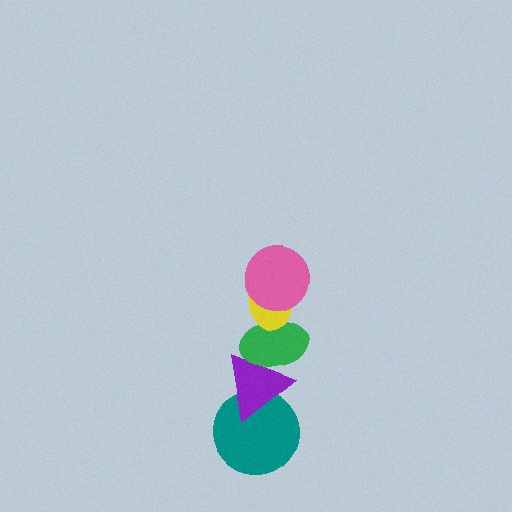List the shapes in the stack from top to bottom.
From top to bottom: the pink circle, the yellow ellipse, the green ellipse, the purple triangle, the teal circle.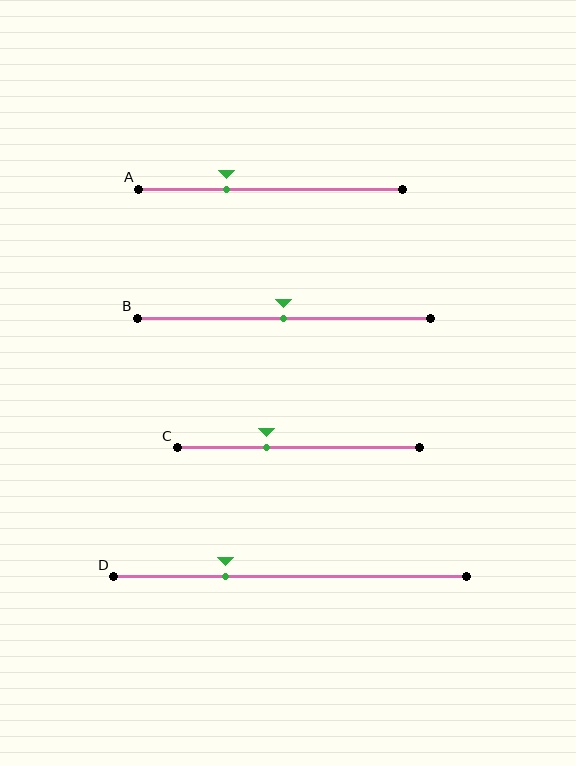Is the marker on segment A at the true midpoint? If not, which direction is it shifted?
No, the marker on segment A is shifted to the left by about 17% of the segment length.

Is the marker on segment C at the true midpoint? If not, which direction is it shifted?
No, the marker on segment C is shifted to the left by about 13% of the segment length.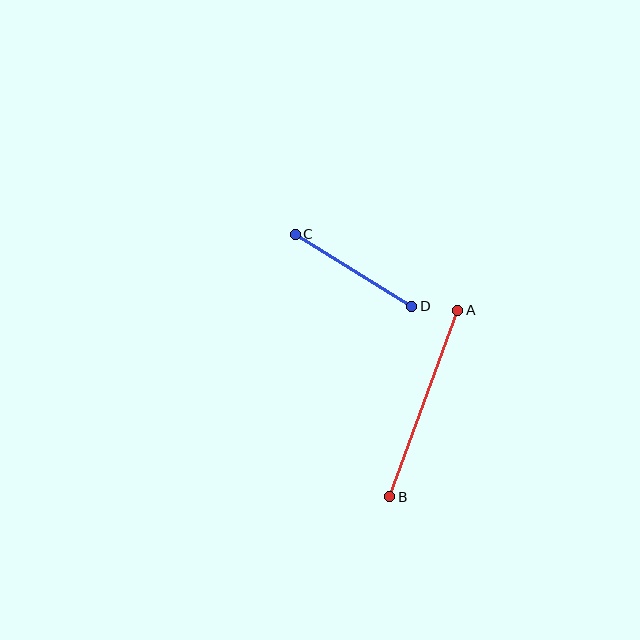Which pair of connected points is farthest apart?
Points A and B are farthest apart.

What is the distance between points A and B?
The distance is approximately 198 pixels.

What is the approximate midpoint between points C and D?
The midpoint is at approximately (354, 270) pixels.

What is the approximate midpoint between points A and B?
The midpoint is at approximately (424, 403) pixels.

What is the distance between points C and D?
The distance is approximately 137 pixels.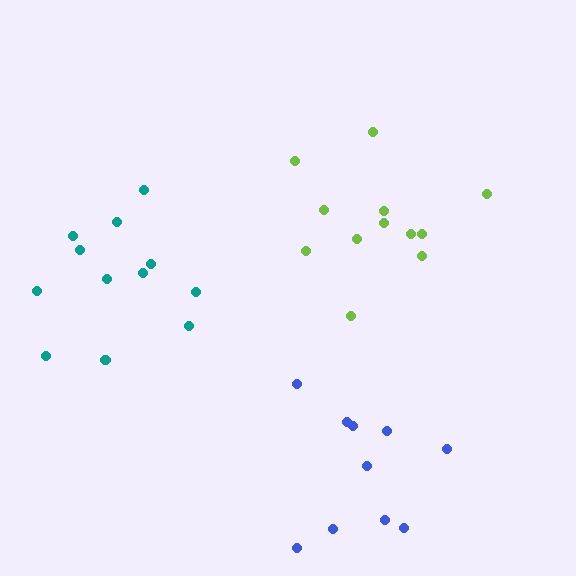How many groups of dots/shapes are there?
There are 3 groups.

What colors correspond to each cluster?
The clusters are colored: lime, teal, blue.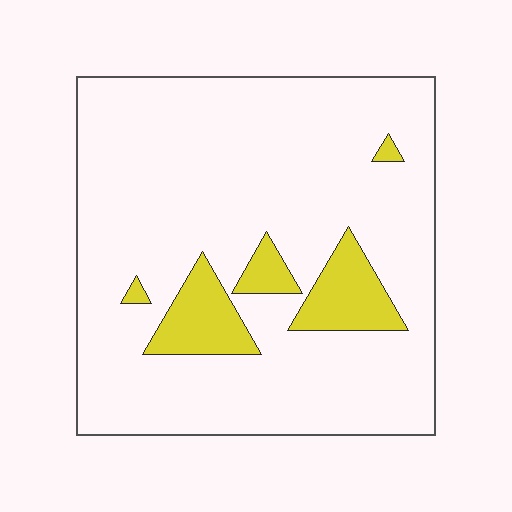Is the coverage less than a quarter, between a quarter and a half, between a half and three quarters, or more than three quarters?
Less than a quarter.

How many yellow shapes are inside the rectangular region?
5.